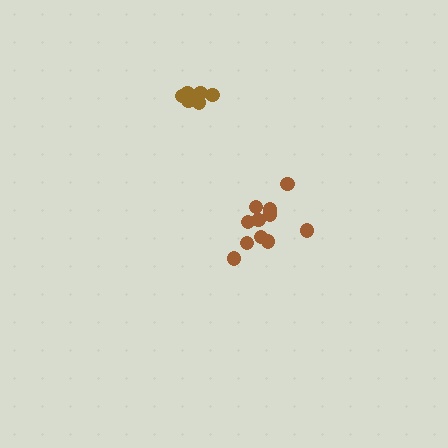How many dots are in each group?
Group 1: 11 dots, Group 2: 6 dots (17 total).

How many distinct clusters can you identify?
There are 2 distinct clusters.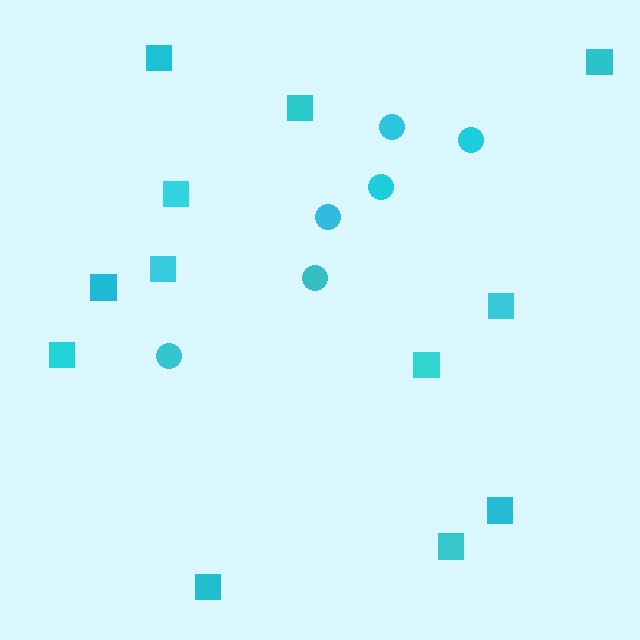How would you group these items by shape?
There are 2 groups: one group of squares (12) and one group of circles (6).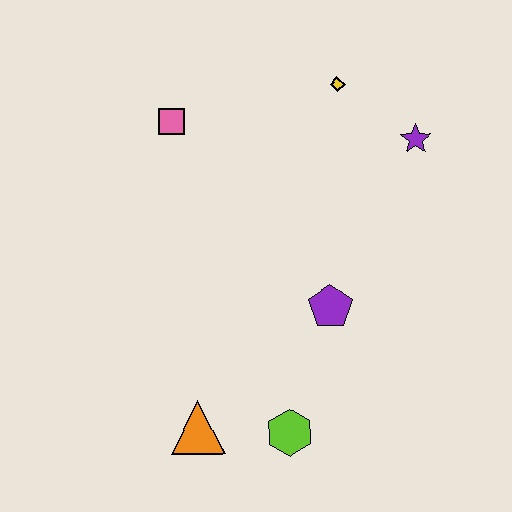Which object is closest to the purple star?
The yellow diamond is closest to the purple star.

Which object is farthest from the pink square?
The lime hexagon is farthest from the pink square.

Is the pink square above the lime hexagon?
Yes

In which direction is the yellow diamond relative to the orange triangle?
The yellow diamond is above the orange triangle.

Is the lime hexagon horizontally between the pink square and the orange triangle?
No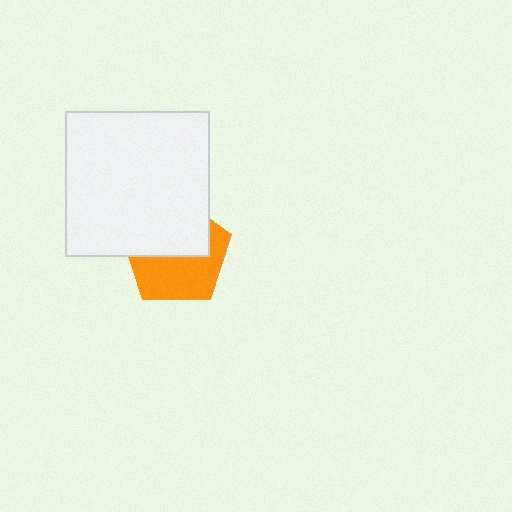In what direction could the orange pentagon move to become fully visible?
The orange pentagon could move down. That would shift it out from behind the white square entirely.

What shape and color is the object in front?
The object in front is a white square.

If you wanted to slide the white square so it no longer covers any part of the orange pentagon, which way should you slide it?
Slide it up — that is the most direct way to separate the two shapes.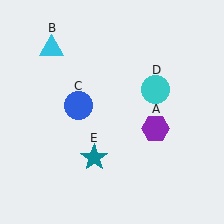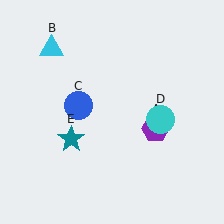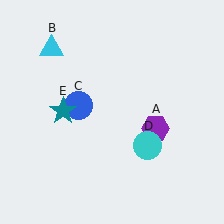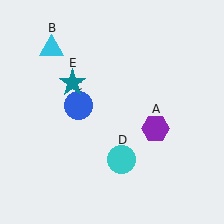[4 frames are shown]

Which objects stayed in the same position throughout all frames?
Purple hexagon (object A) and cyan triangle (object B) and blue circle (object C) remained stationary.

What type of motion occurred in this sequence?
The cyan circle (object D), teal star (object E) rotated clockwise around the center of the scene.